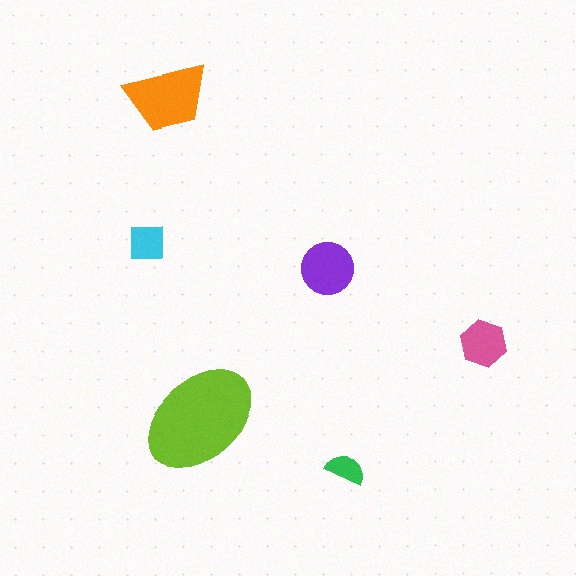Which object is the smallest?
The green semicircle.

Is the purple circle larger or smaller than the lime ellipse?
Smaller.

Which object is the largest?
The lime ellipse.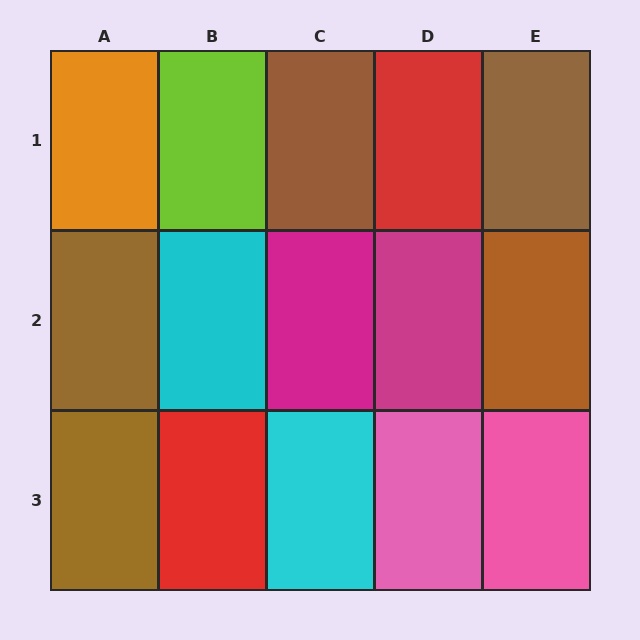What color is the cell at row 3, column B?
Red.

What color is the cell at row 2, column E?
Brown.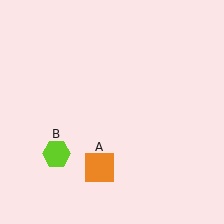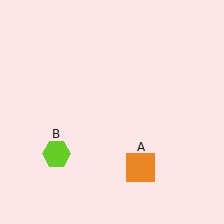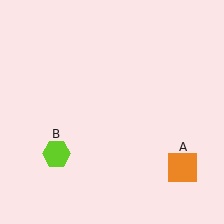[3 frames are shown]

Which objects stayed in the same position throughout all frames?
Lime hexagon (object B) remained stationary.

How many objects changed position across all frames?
1 object changed position: orange square (object A).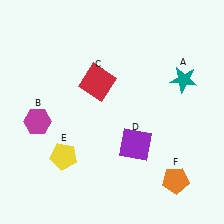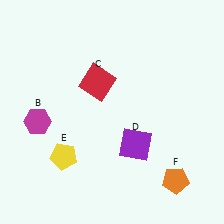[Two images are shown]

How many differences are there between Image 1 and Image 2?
There is 1 difference between the two images.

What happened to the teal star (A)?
The teal star (A) was removed in Image 2. It was in the top-right area of Image 1.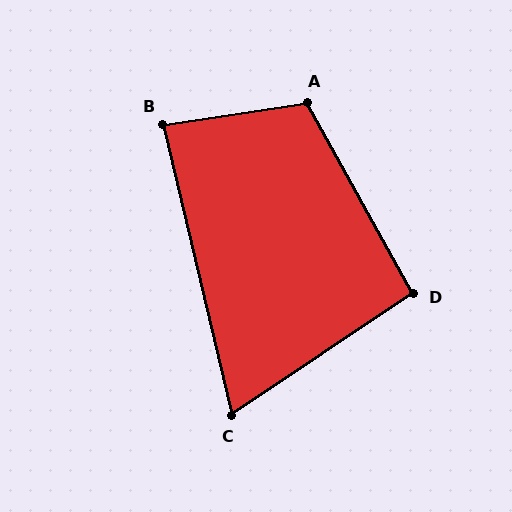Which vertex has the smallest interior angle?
C, at approximately 69 degrees.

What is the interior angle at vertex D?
Approximately 95 degrees (approximately right).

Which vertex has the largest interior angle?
A, at approximately 111 degrees.